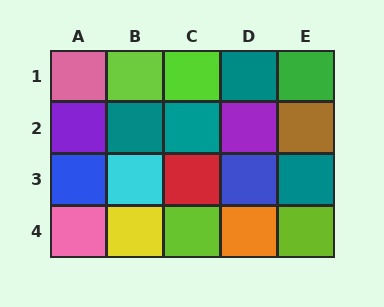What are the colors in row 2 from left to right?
Purple, teal, teal, purple, brown.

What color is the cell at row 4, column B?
Yellow.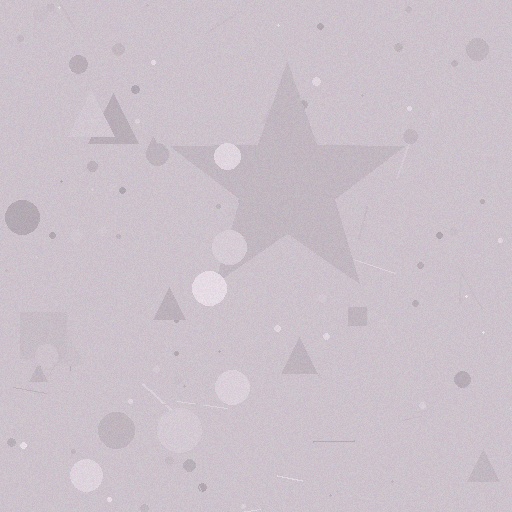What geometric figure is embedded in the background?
A star is embedded in the background.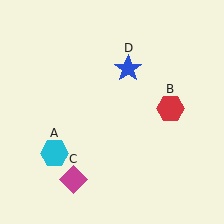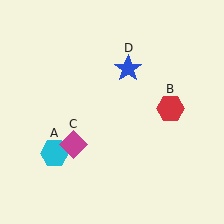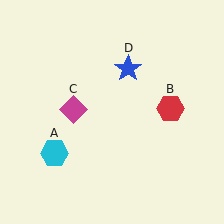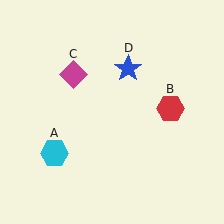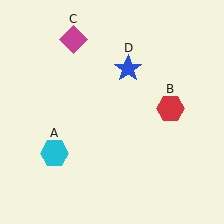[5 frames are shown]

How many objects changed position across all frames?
1 object changed position: magenta diamond (object C).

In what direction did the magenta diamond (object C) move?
The magenta diamond (object C) moved up.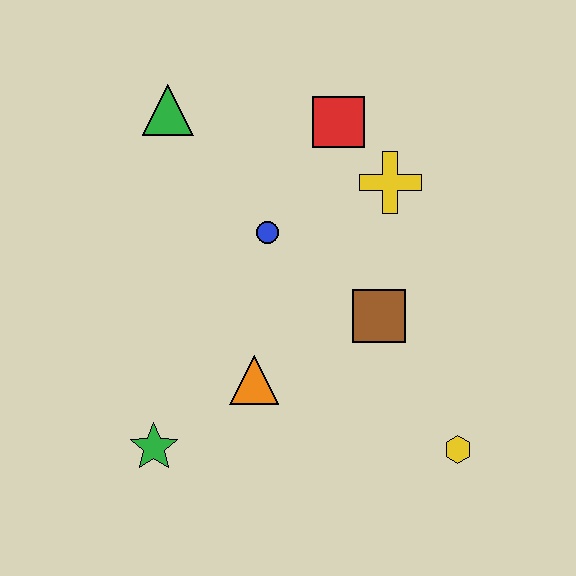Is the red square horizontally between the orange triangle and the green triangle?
No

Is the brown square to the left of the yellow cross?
Yes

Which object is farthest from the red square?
The green star is farthest from the red square.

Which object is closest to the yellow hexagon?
The brown square is closest to the yellow hexagon.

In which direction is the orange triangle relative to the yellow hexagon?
The orange triangle is to the left of the yellow hexagon.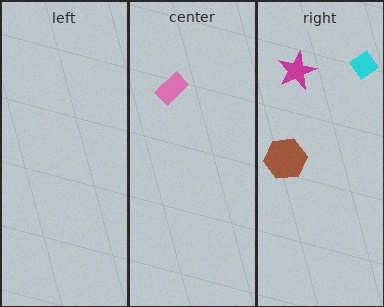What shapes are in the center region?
The pink rectangle.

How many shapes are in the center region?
1.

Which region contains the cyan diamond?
The right region.